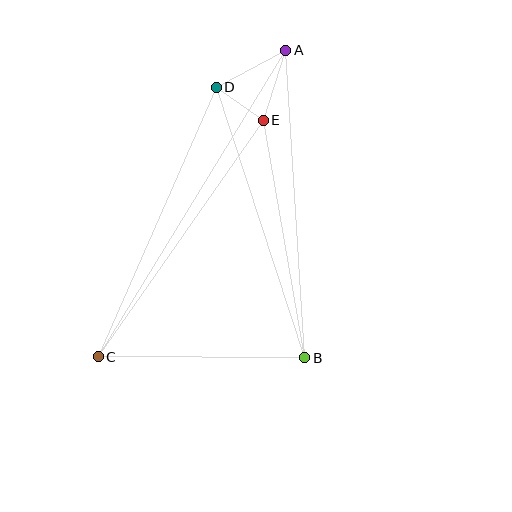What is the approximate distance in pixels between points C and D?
The distance between C and D is approximately 294 pixels.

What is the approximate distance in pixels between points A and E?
The distance between A and E is approximately 74 pixels.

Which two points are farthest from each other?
Points A and C are farthest from each other.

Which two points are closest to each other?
Points D and E are closest to each other.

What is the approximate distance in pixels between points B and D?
The distance between B and D is approximately 284 pixels.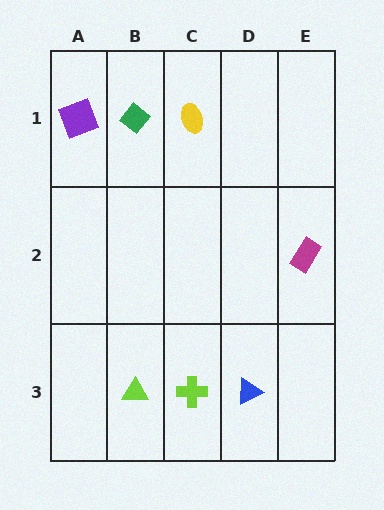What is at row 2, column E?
A magenta rectangle.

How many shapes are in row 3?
3 shapes.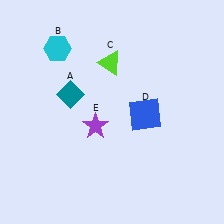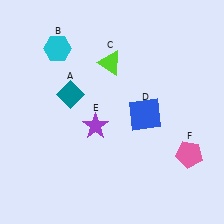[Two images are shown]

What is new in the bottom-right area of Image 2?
A pink pentagon (F) was added in the bottom-right area of Image 2.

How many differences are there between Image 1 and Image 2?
There is 1 difference between the two images.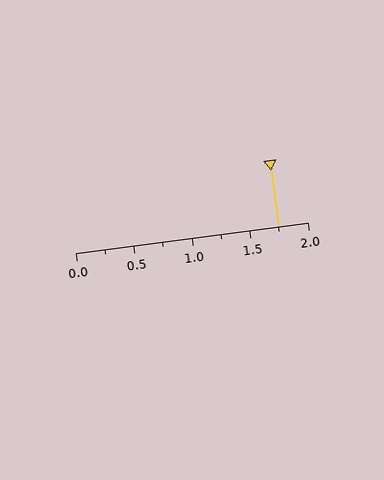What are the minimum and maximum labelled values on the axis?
The axis runs from 0.0 to 2.0.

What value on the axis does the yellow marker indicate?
The marker indicates approximately 1.75.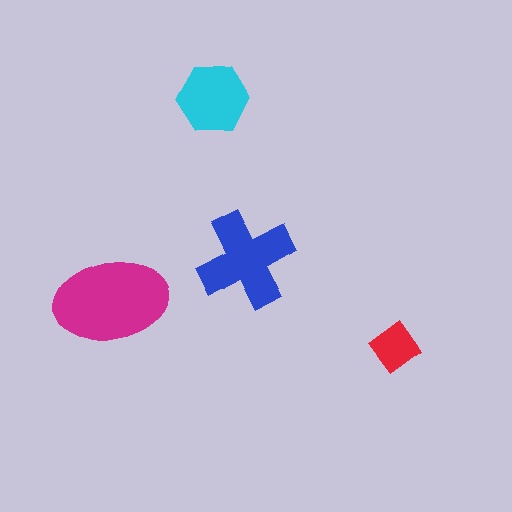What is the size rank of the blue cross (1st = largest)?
2nd.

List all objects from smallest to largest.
The red diamond, the cyan hexagon, the blue cross, the magenta ellipse.